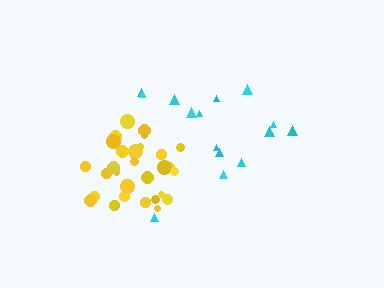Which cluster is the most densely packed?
Yellow.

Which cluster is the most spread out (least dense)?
Cyan.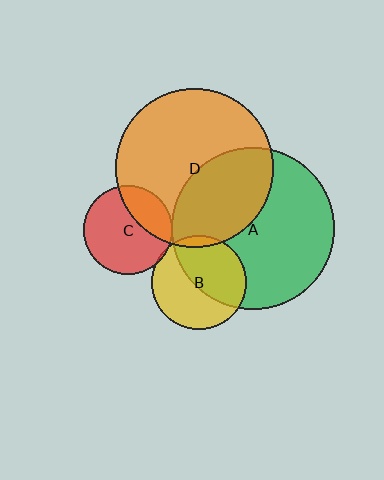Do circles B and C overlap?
Yes.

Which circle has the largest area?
Circle A (green).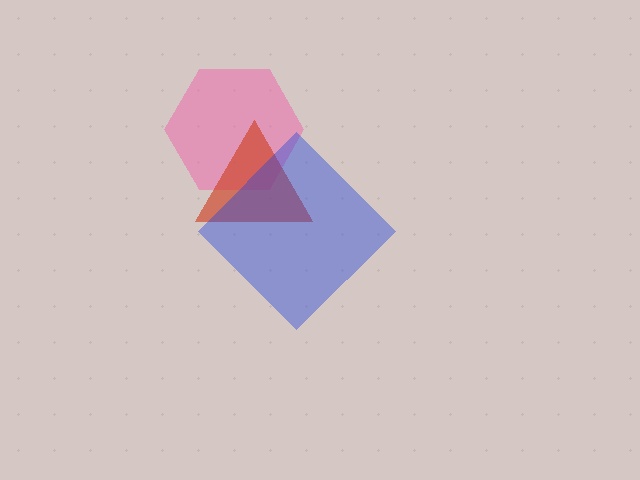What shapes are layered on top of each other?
The layered shapes are: a pink hexagon, a red triangle, a blue diamond.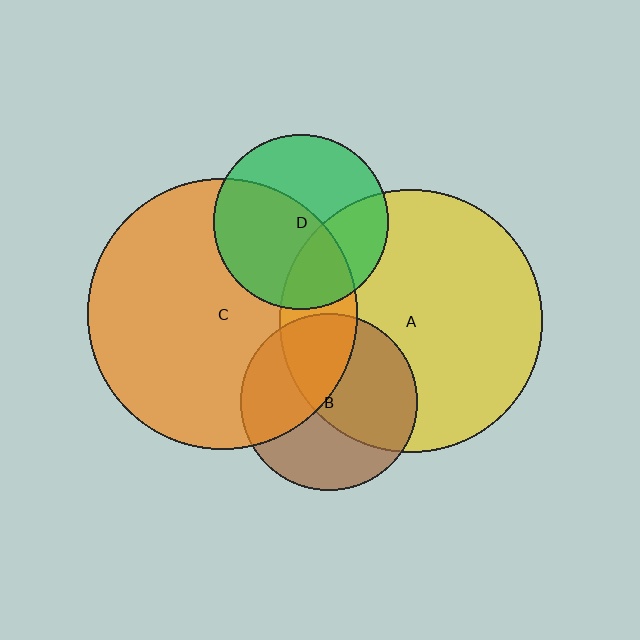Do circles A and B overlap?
Yes.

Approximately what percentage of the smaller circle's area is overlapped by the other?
Approximately 55%.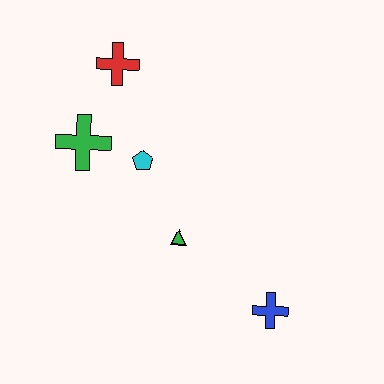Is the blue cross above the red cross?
No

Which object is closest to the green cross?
The cyan pentagon is closest to the green cross.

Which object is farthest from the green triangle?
The red cross is farthest from the green triangle.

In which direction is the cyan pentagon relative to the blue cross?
The cyan pentagon is above the blue cross.